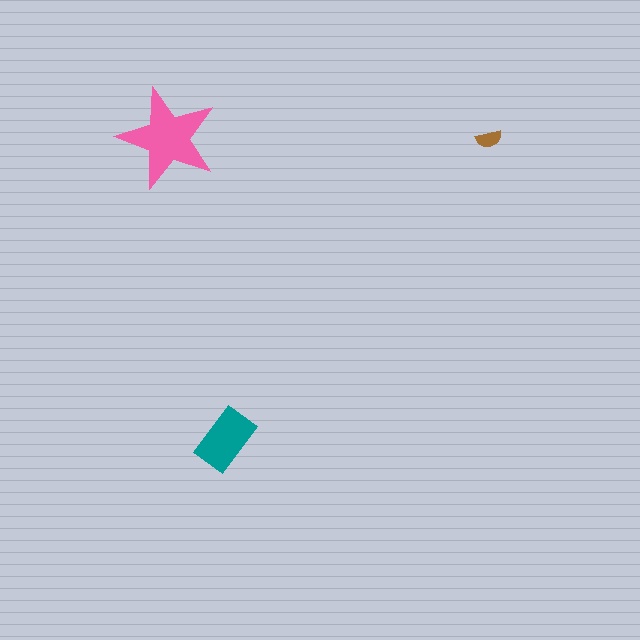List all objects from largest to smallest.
The pink star, the teal rectangle, the brown semicircle.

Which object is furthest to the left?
The pink star is leftmost.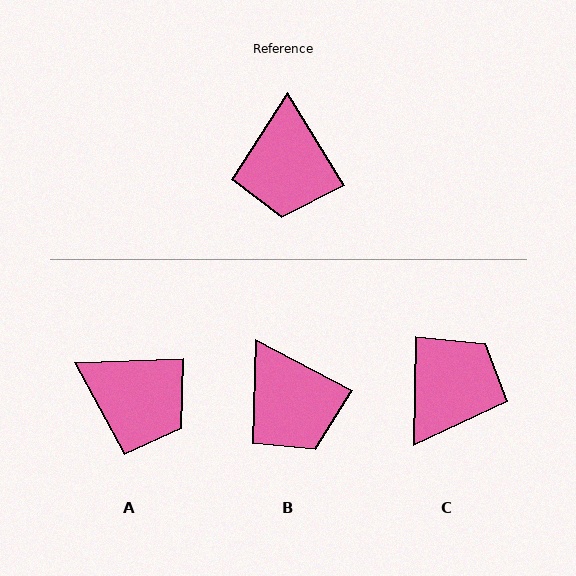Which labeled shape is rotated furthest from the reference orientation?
C, about 148 degrees away.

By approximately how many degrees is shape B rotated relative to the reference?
Approximately 31 degrees counter-clockwise.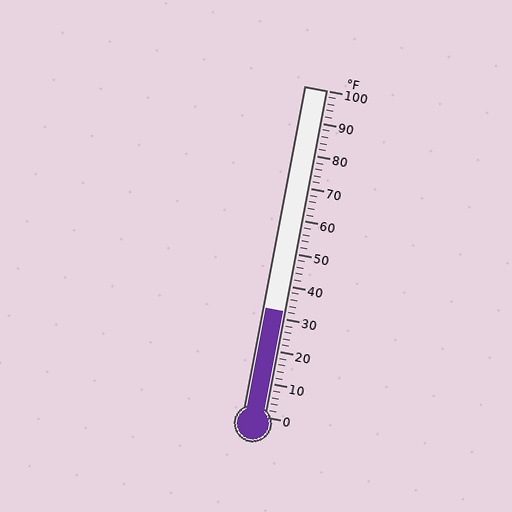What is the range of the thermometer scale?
The thermometer scale ranges from 0°F to 100°F.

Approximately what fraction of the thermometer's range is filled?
The thermometer is filled to approximately 30% of its range.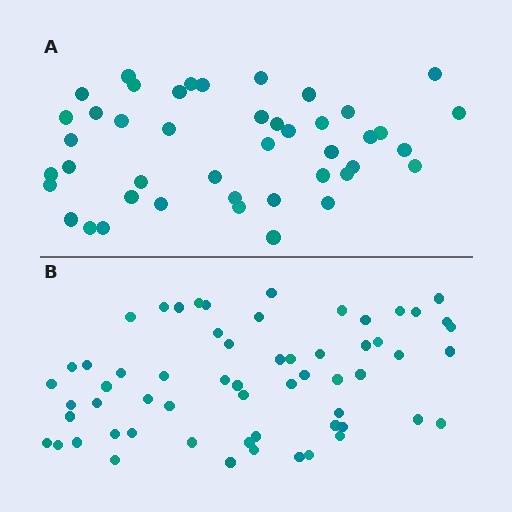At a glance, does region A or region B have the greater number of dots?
Region B (the bottom region) has more dots.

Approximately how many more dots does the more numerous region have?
Region B has approximately 15 more dots than region A.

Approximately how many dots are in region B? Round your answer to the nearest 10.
About 60 dots.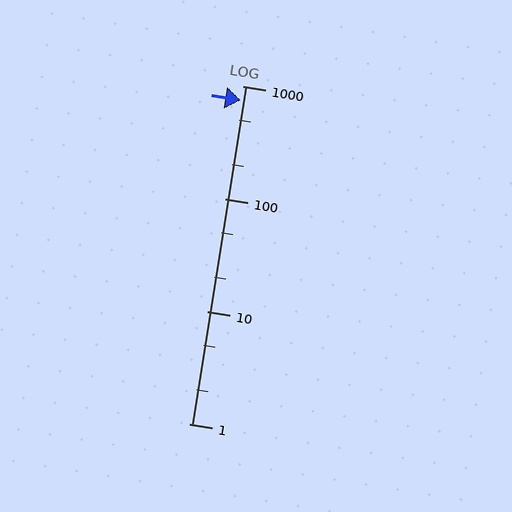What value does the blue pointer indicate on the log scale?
The pointer indicates approximately 750.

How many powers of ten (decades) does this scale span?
The scale spans 3 decades, from 1 to 1000.